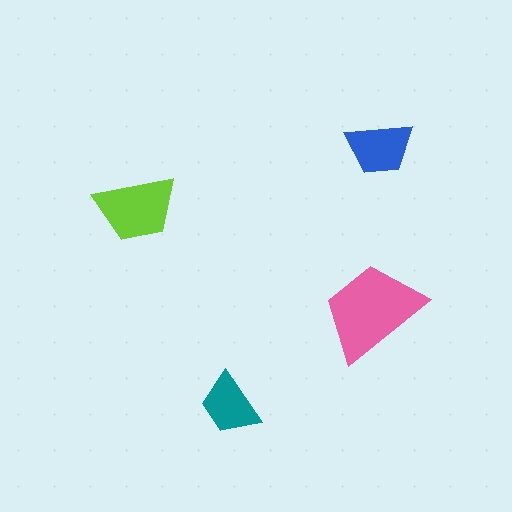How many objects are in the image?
There are 4 objects in the image.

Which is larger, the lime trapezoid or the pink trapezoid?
The pink one.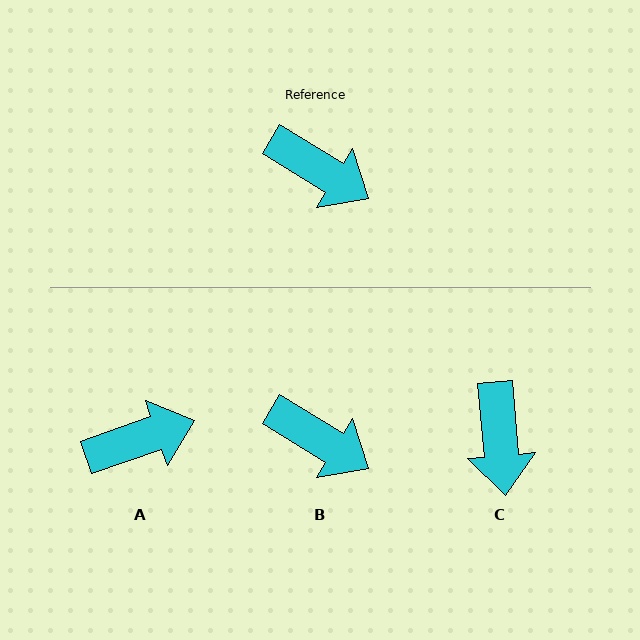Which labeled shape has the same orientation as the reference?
B.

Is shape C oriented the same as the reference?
No, it is off by about 54 degrees.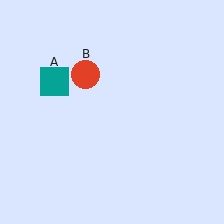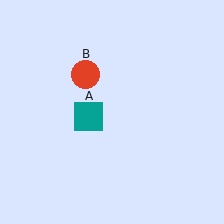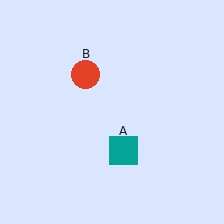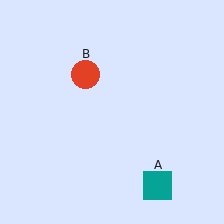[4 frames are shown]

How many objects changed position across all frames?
1 object changed position: teal square (object A).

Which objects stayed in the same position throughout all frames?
Red circle (object B) remained stationary.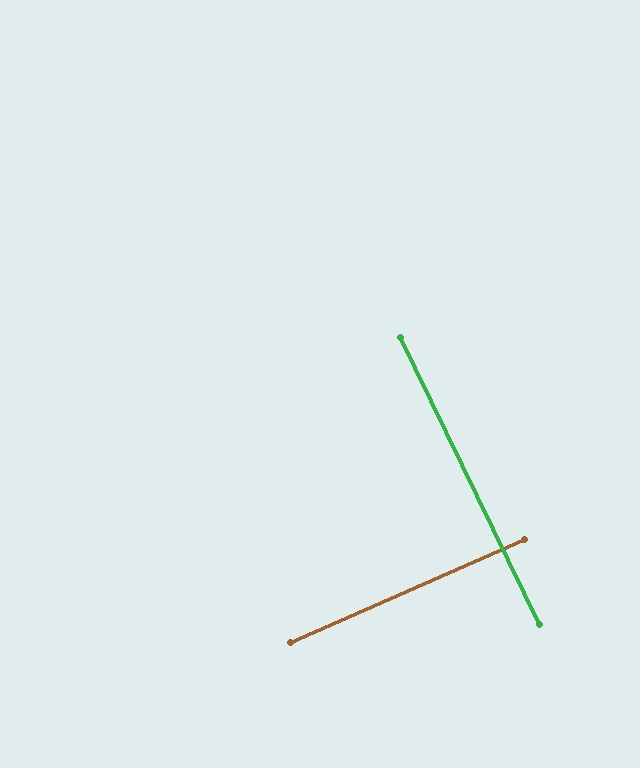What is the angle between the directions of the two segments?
Approximately 88 degrees.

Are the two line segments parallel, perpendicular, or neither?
Perpendicular — they meet at approximately 88°.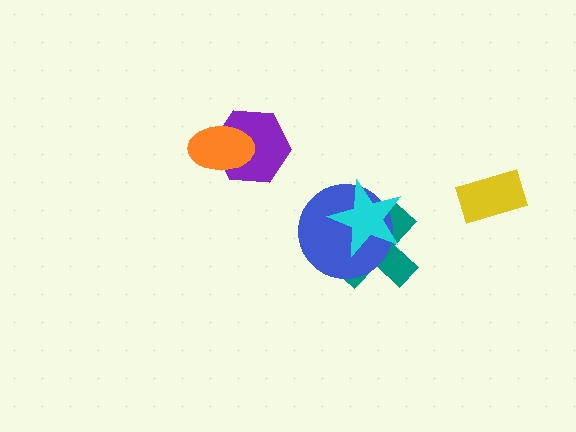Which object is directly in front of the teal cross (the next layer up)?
The blue circle is directly in front of the teal cross.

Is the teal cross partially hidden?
Yes, it is partially covered by another shape.